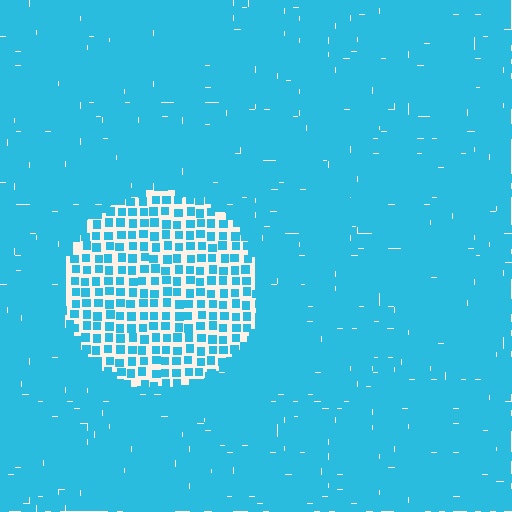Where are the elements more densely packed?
The elements are more densely packed outside the circle boundary.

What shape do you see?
I see a circle.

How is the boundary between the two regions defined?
The boundary is defined by a change in element density (approximately 2.5x ratio). All elements are the same color, size, and shape.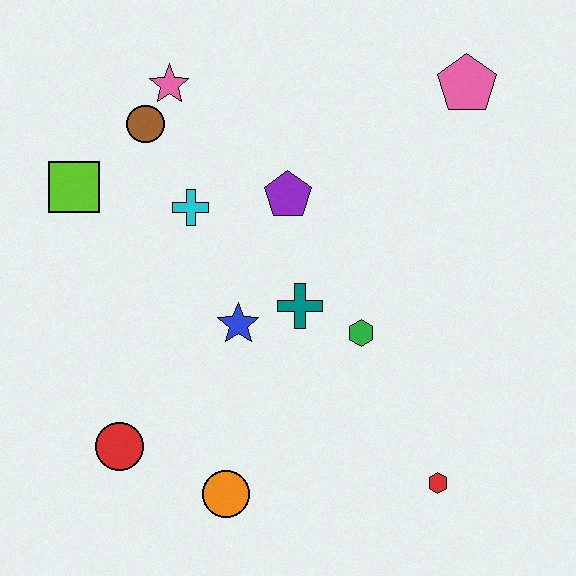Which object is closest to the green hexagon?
The teal cross is closest to the green hexagon.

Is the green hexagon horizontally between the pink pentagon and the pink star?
Yes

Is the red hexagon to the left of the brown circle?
No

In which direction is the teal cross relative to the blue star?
The teal cross is to the right of the blue star.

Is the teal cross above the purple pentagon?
No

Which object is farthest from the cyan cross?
The red hexagon is farthest from the cyan cross.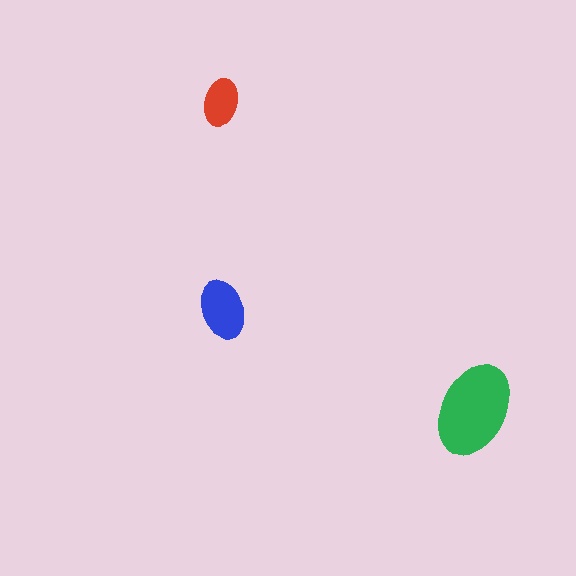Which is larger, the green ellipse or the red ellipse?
The green one.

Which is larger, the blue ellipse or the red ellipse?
The blue one.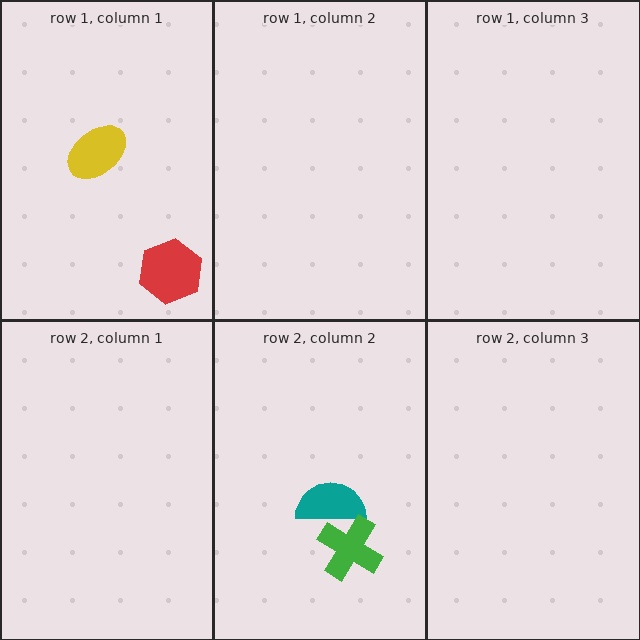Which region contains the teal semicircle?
The row 2, column 2 region.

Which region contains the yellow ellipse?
The row 1, column 1 region.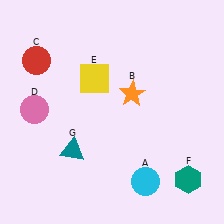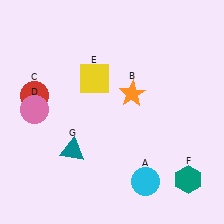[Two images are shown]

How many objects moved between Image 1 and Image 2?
1 object moved between the two images.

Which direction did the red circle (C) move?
The red circle (C) moved down.